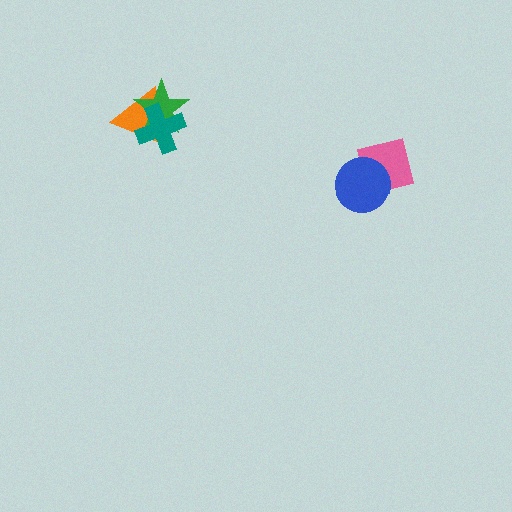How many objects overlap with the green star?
2 objects overlap with the green star.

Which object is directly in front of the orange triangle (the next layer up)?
The green star is directly in front of the orange triangle.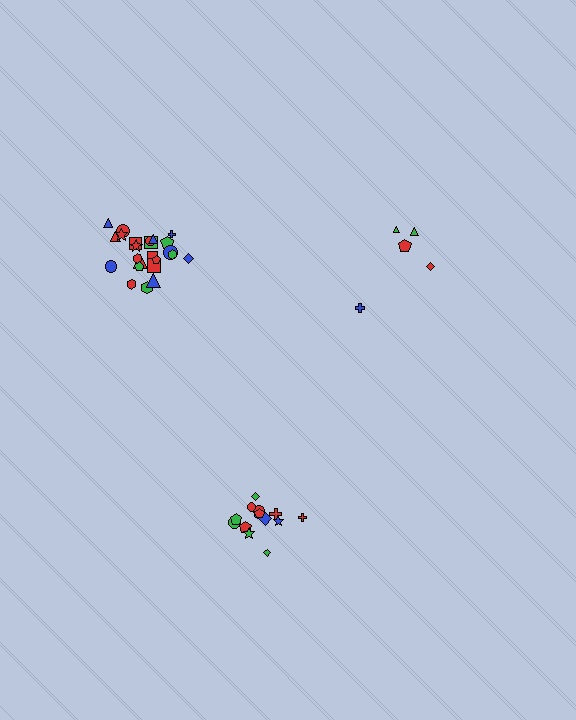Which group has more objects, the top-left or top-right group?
The top-left group.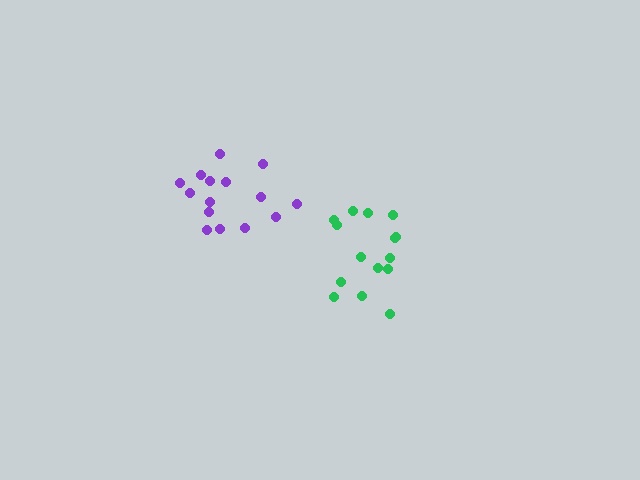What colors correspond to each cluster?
The clusters are colored: green, purple.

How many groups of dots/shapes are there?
There are 2 groups.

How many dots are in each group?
Group 1: 15 dots, Group 2: 15 dots (30 total).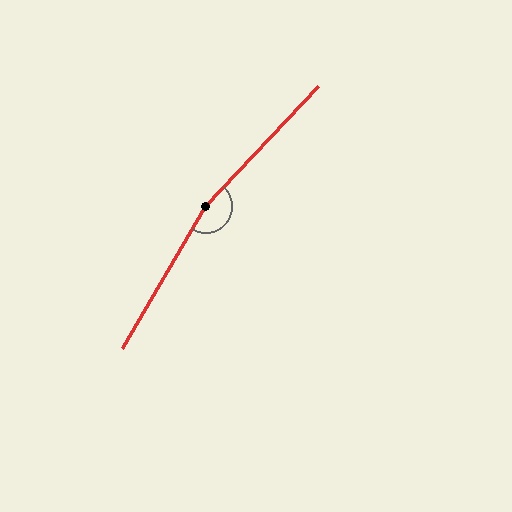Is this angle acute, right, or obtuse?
It is obtuse.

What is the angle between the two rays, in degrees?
Approximately 167 degrees.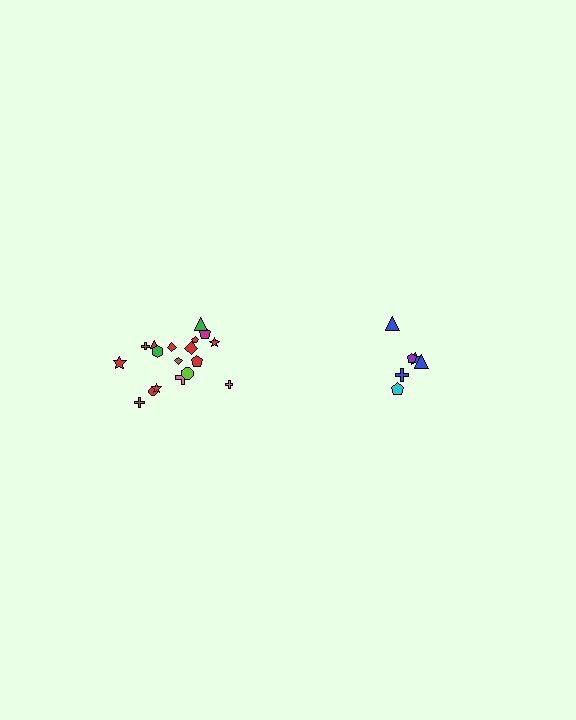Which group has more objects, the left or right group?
The left group.